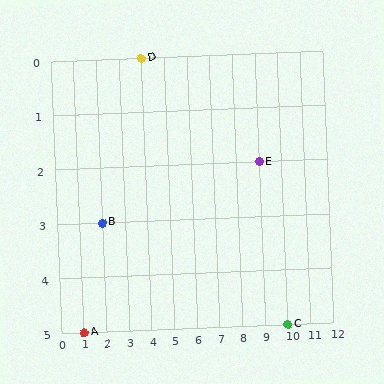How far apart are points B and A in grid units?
Points B and A are 1 column and 2 rows apart (about 2.2 grid units diagonally).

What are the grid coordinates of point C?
Point C is at grid coordinates (10, 5).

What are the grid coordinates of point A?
Point A is at grid coordinates (1, 5).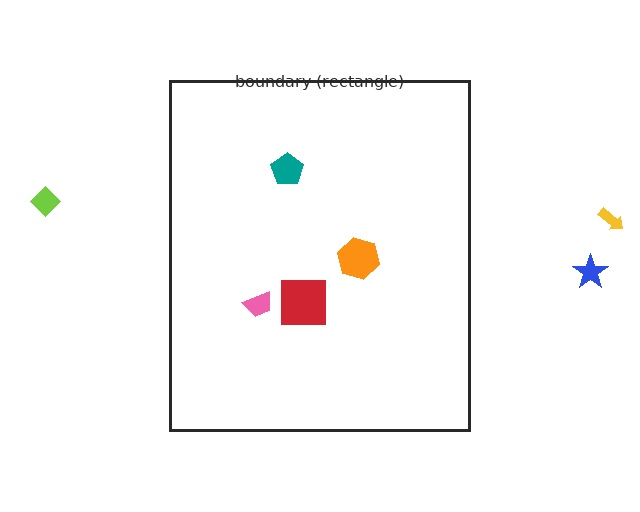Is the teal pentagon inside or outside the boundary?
Inside.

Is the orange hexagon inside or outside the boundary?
Inside.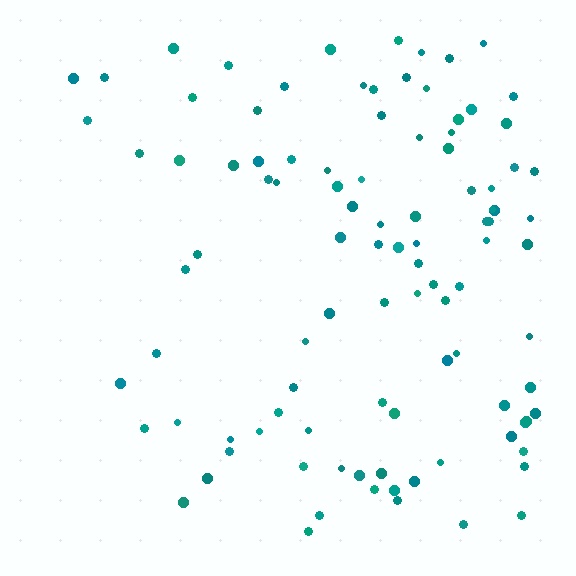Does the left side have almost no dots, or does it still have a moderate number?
Still a moderate number, just noticeably fewer than the right.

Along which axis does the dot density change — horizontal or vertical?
Horizontal.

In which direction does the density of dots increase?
From left to right, with the right side densest.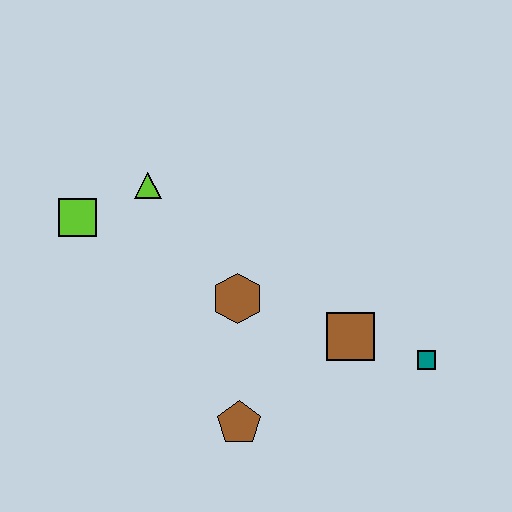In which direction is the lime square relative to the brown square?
The lime square is to the left of the brown square.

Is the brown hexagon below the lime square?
Yes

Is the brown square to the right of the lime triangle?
Yes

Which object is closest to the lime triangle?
The lime square is closest to the lime triangle.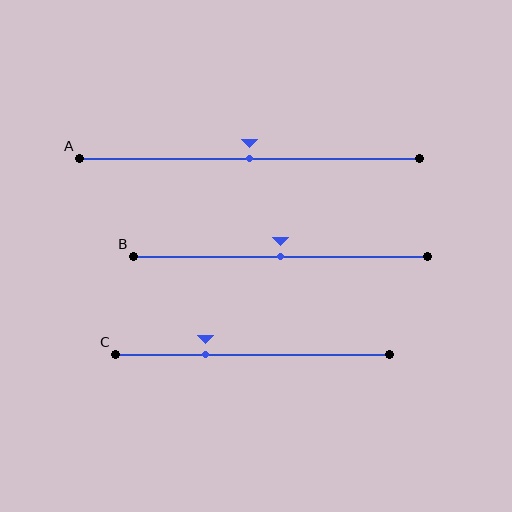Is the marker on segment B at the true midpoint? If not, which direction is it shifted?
Yes, the marker on segment B is at the true midpoint.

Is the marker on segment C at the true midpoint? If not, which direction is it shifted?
No, the marker on segment C is shifted to the left by about 17% of the segment length.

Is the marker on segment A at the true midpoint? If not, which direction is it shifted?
Yes, the marker on segment A is at the true midpoint.